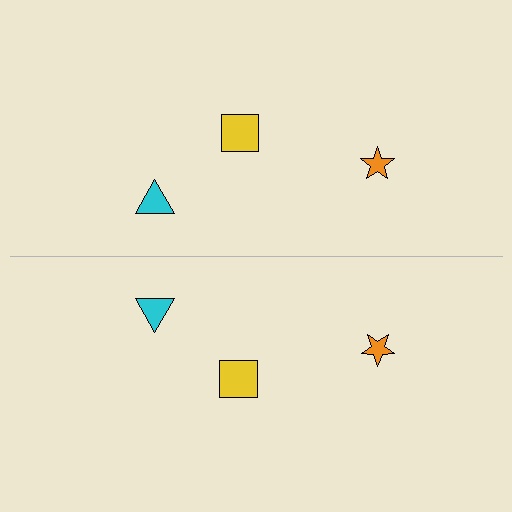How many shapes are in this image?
There are 6 shapes in this image.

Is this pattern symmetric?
Yes, this pattern has bilateral (reflection) symmetry.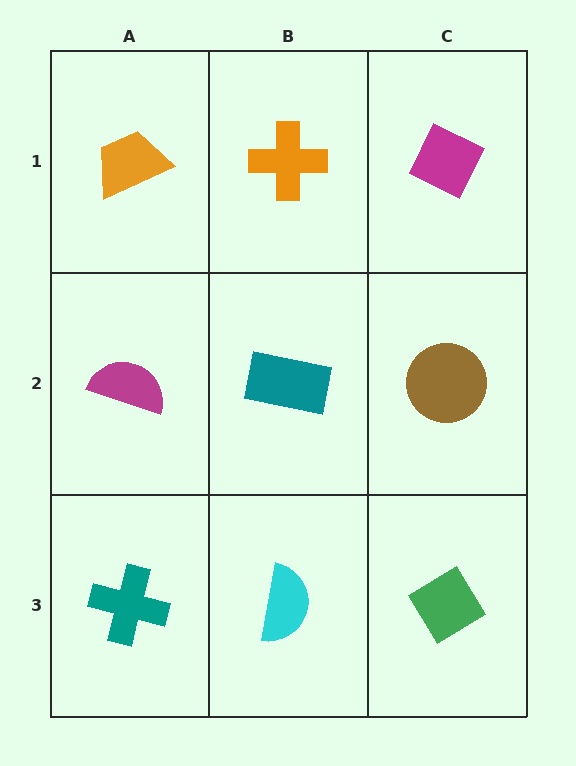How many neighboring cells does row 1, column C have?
2.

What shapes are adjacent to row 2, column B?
An orange cross (row 1, column B), a cyan semicircle (row 3, column B), a magenta semicircle (row 2, column A), a brown circle (row 2, column C).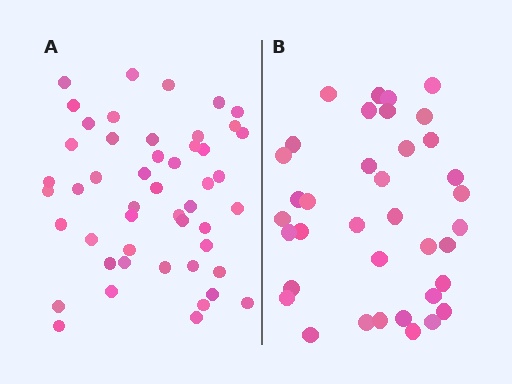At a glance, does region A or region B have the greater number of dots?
Region A (the left region) has more dots.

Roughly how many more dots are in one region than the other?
Region A has roughly 12 or so more dots than region B.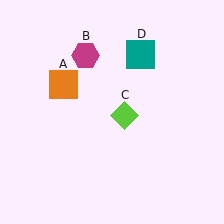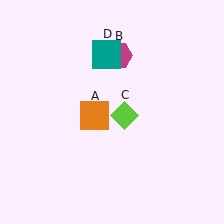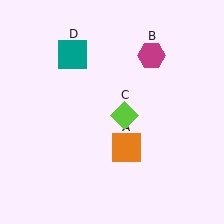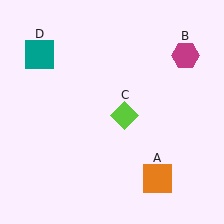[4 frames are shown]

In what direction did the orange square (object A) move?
The orange square (object A) moved down and to the right.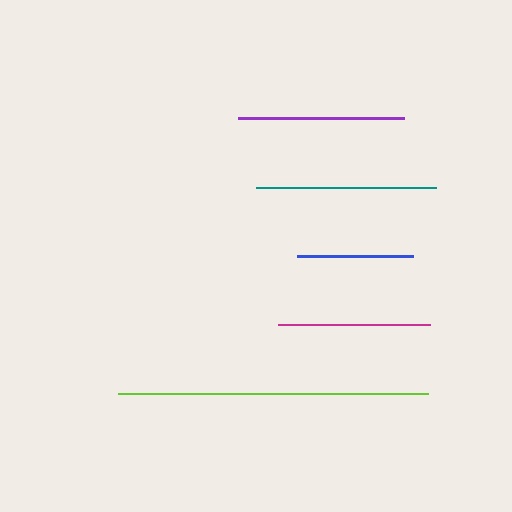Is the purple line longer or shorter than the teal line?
The teal line is longer than the purple line.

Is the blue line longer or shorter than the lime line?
The lime line is longer than the blue line.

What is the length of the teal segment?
The teal segment is approximately 180 pixels long.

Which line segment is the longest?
The lime line is the longest at approximately 310 pixels.